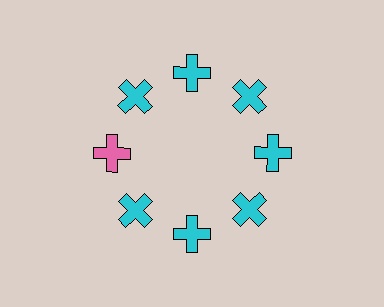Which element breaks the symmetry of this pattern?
The pink cross at roughly the 9 o'clock position breaks the symmetry. All other shapes are cyan crosses.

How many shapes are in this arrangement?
There are 8 shapes arranged in a ring pattern.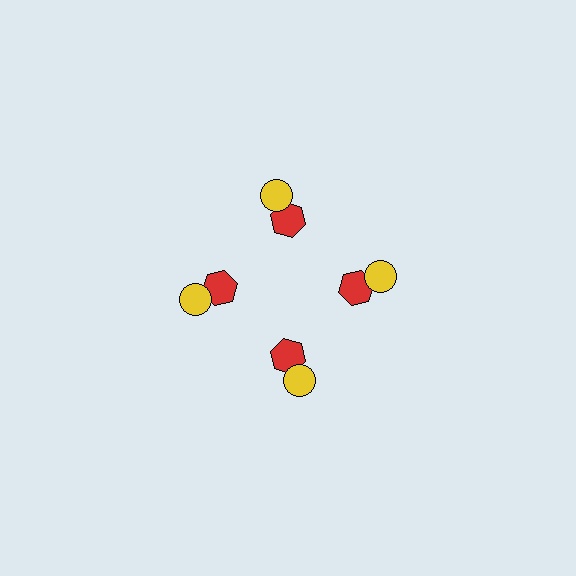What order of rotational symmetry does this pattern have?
This pattern has 4-fold rotational symmetry.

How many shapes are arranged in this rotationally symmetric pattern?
There are 8 shapes, arranged in 4 groups of 2.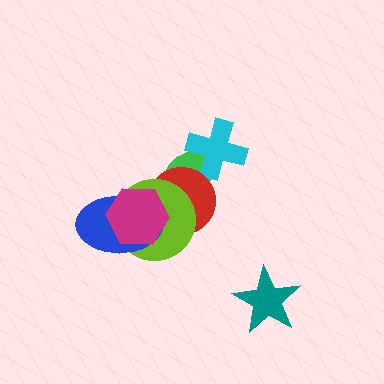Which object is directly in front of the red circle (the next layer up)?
The lime circle is directly in front of the red circle.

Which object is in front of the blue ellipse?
The magenta hexagon is in front of the blue ellipse.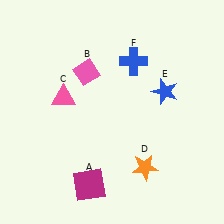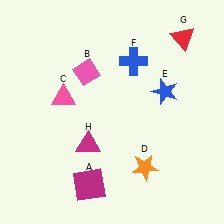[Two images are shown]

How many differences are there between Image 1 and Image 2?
There are 2 differences between the two images.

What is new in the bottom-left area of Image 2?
A magenta triangle (H) was added in the bottom-left area of Image 2.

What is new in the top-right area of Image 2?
A red triangle (G) was added in the top-right area of Image 2.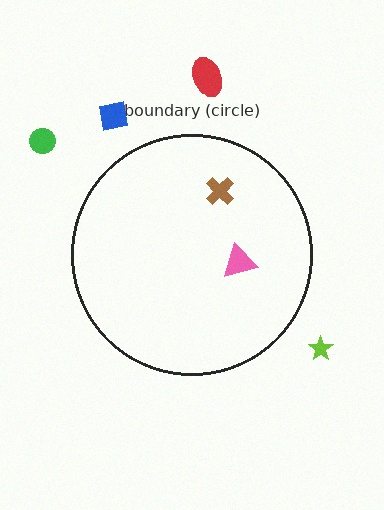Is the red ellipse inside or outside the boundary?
Outside.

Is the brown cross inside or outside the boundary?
Inside.